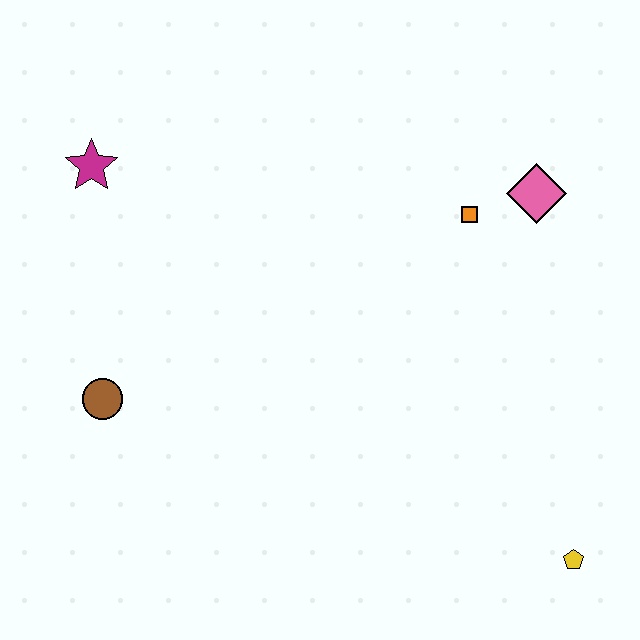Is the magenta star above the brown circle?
Yes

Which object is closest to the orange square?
The pink diamond is closest to the orange square.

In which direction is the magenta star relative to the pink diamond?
The magenta star is to the left of the pink diamond.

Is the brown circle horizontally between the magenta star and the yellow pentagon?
Yes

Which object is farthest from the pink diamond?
The brown circle is farthest from the pink diamond.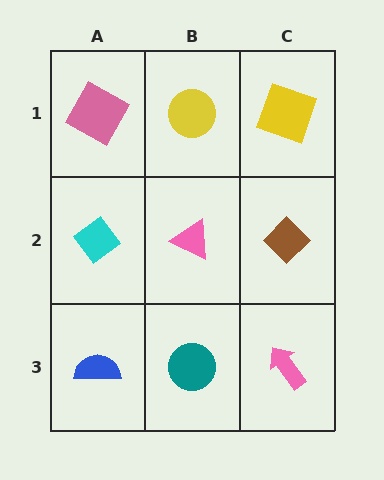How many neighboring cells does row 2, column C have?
3.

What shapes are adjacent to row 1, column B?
A pink triangle (row 2, column B), a pink square (row 1, column A), a yellow square (row 1, column C).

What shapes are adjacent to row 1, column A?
A cyan diamond (row 2, column A), a yellow circle (row 1, column B).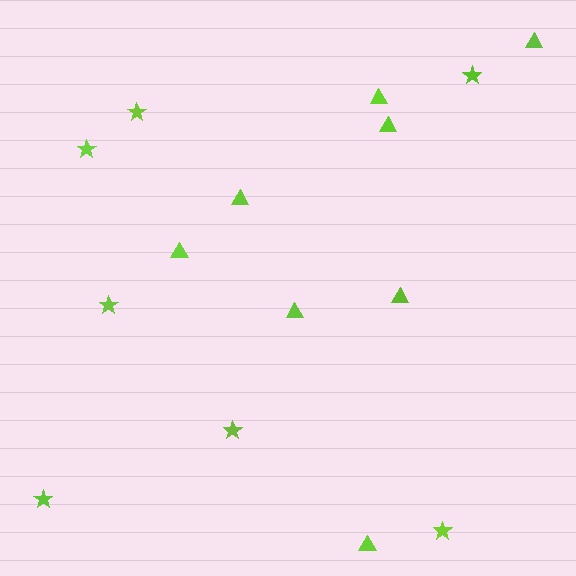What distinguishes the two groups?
There are 2 groups: one group of triangles (8) and one group of stars (7).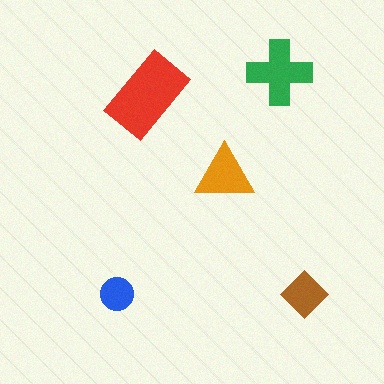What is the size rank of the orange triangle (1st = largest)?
3rd.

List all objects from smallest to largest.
The blue circle, the brown diamond, the orange triangle, the green cross, the red rectangle.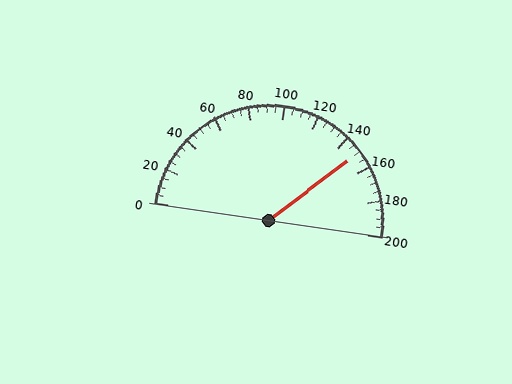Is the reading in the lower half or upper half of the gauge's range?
The reading is in the upper half of the range (0 to 200).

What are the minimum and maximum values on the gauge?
The gauge ranges from 0 to 200.